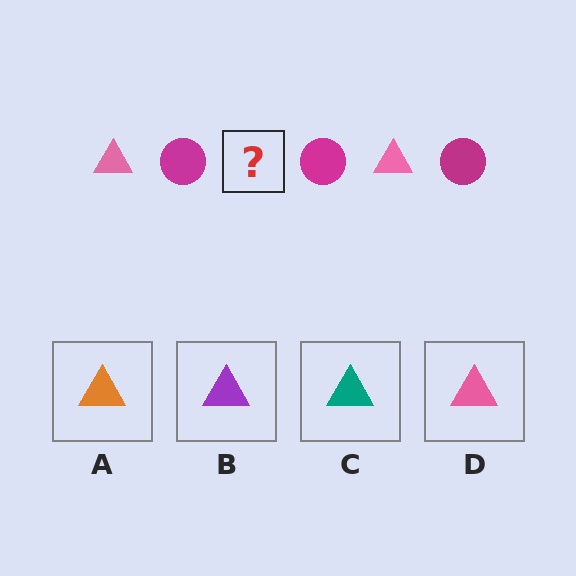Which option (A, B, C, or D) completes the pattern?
D.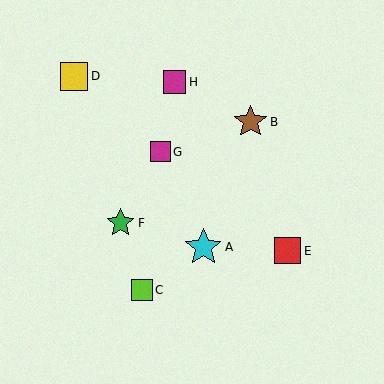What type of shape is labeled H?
Shape H is a magenta square.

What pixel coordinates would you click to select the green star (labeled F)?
Click at (120, 223) to select the green star F.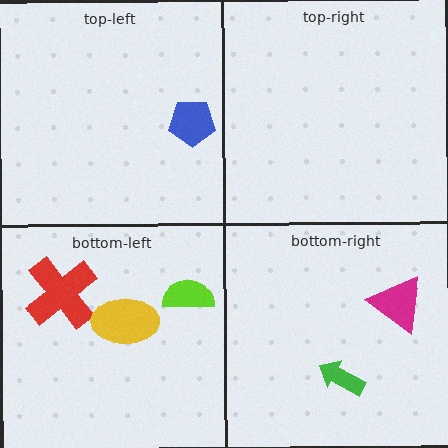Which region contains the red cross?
The bottom-left region.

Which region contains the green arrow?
The bottom-right region.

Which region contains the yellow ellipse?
The bottom-left region.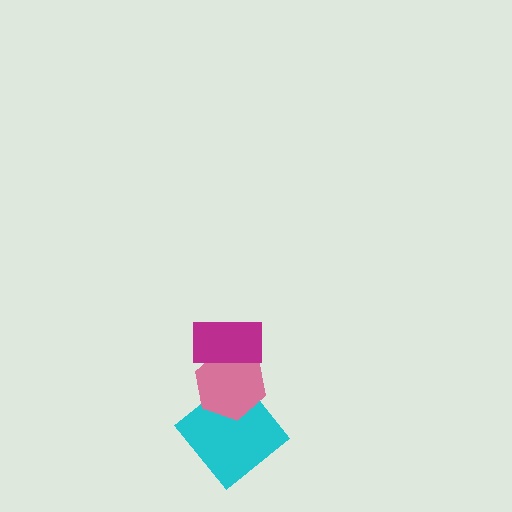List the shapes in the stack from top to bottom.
From top to bottom: the magenta rectangle, the pink hexagon, the cyan diamond.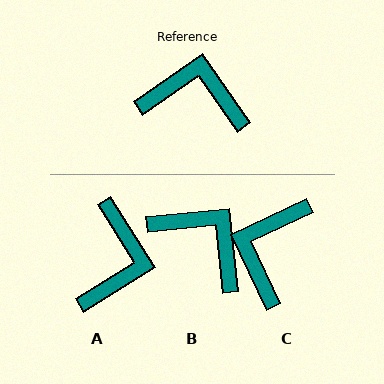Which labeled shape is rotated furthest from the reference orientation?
A, about 93 degrees away.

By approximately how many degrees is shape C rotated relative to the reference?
Approximately 80 degrees counter-clockwise.